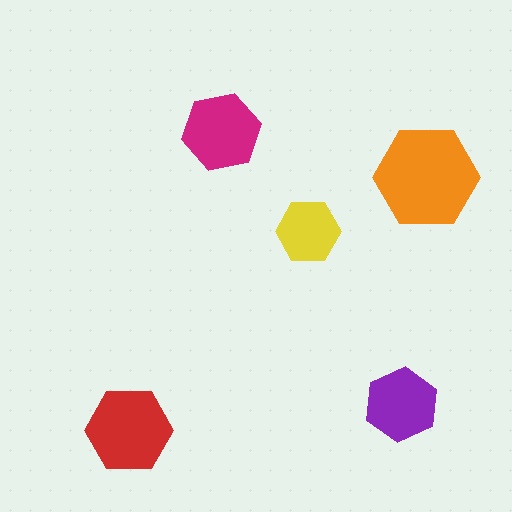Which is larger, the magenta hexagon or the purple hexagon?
The magenta one.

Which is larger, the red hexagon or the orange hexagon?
The orange one.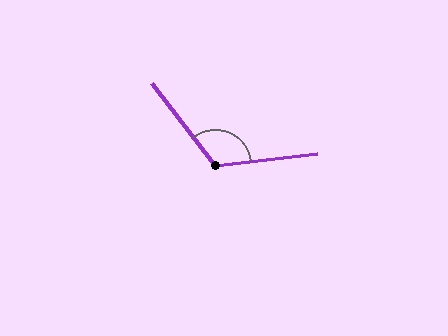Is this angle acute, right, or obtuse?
It is obtuse.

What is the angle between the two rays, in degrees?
Approximately 121 degrees.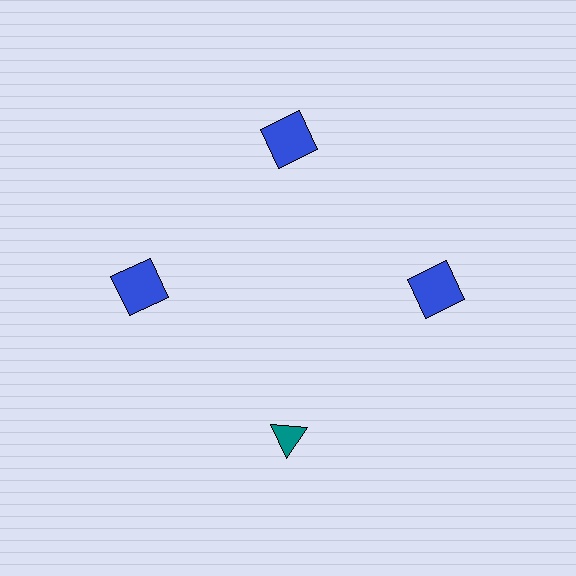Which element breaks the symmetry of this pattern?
The teal triangle at roughly the 6 o'clock position breaks the symmetry. All other shapes are blue squares.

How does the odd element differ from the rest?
It differs in both color (teal instead of blue) and shape (triangle instead of square).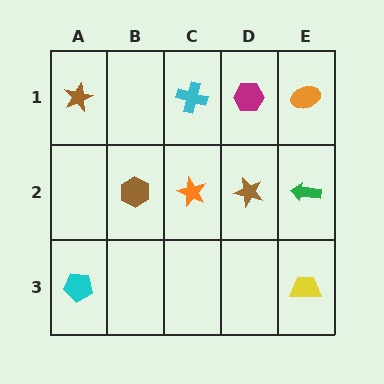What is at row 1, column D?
A magenta hexagon.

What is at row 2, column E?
A green arrow.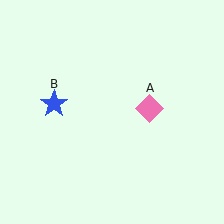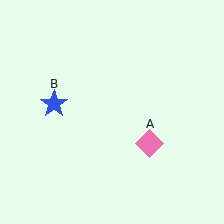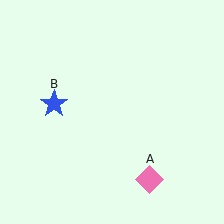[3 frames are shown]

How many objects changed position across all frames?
1 object changed position: pink diamond (object A).